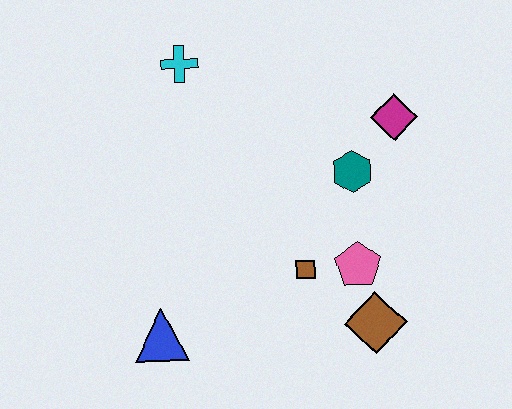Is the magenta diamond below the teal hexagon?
No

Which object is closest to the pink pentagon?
The brown square is closest to the pink pentagon.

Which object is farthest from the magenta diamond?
The blue triangle is farthest from the magenta diamond.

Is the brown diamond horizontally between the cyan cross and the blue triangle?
No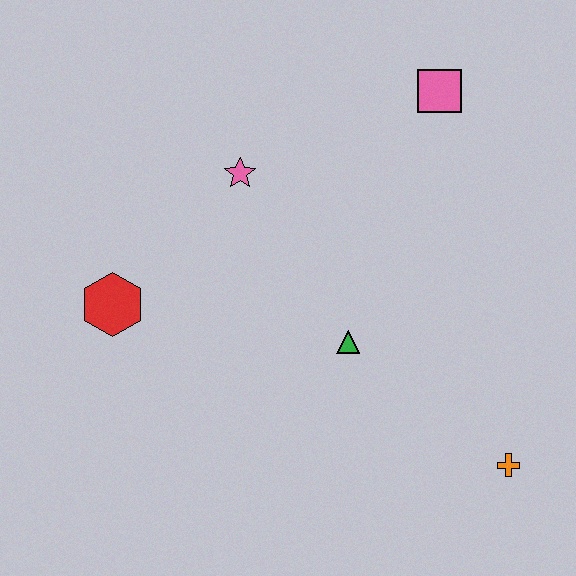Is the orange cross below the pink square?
Yes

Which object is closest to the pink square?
The pink star is closest to the pink square.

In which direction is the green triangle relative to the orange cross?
The green triangle is to the left of the orange cross.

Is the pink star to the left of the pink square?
Yes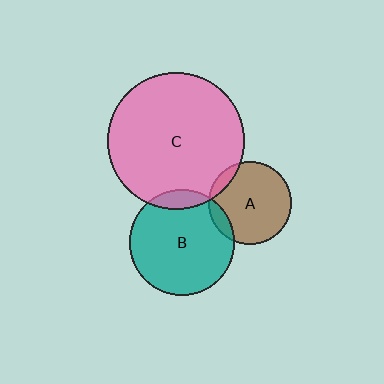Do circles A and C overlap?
Yes.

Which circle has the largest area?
Circle C (pink).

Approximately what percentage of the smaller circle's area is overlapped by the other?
Approximately 10%.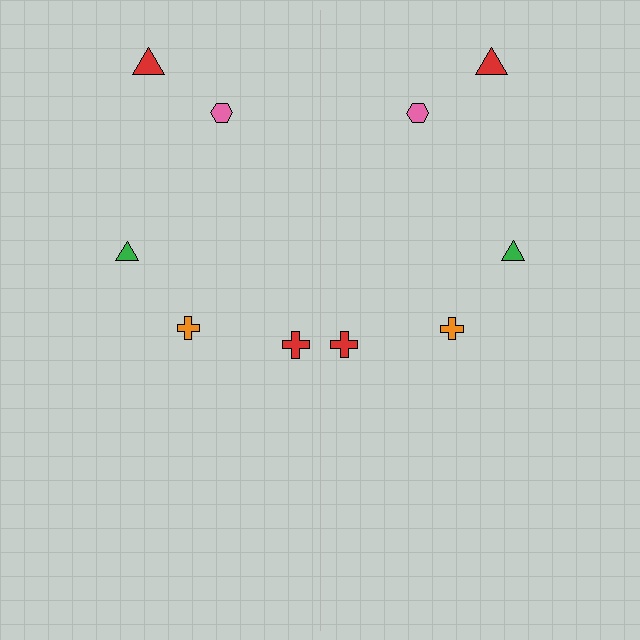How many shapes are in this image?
There are 10 shapes in this image.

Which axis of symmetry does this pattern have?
The pattern has a vertical axis of symmetry running through the center of the image.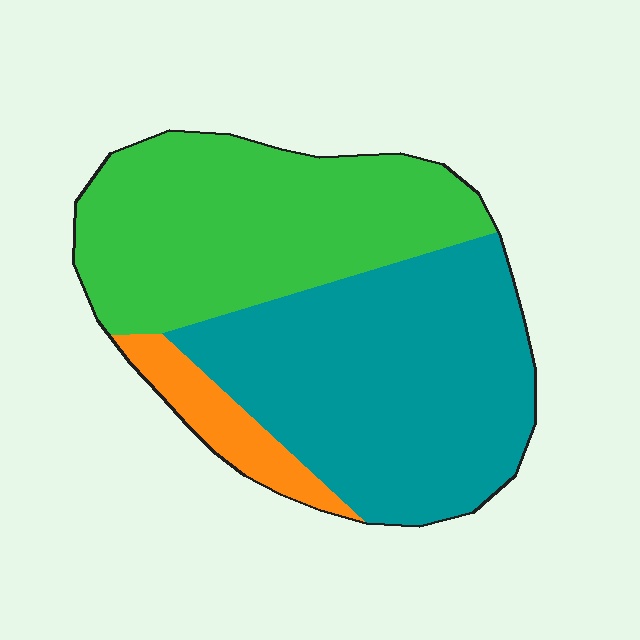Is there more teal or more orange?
Teal.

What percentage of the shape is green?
Green covers roughly 40% of the shape.